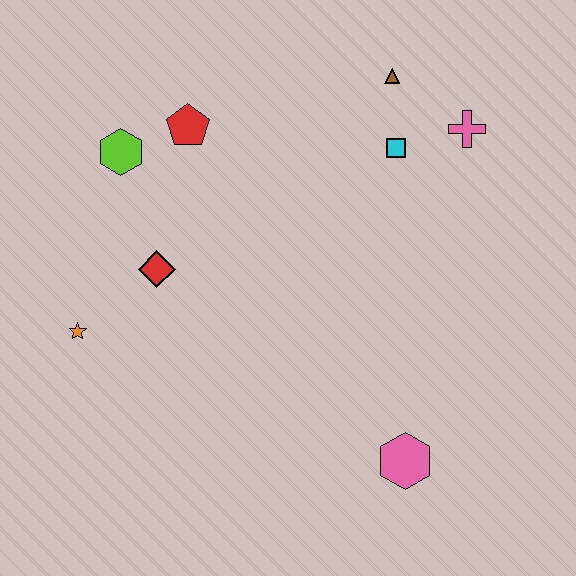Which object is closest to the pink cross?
The cyan square is closest to the pink cross.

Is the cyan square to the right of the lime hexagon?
Yes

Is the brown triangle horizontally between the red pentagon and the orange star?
No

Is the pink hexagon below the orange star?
Yes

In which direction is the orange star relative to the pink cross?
The orange star is to the left of the pink cross.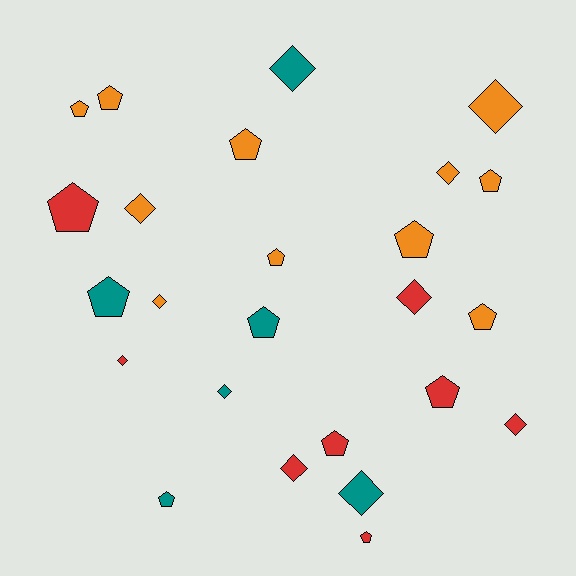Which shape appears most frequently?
Pentagon, with 14 objects.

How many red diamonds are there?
There are 4 red diamonds.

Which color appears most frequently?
Orange, with 11 objects.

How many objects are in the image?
There are 25 objects.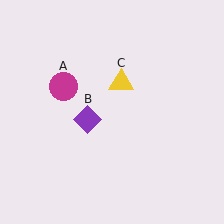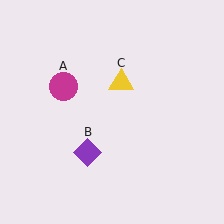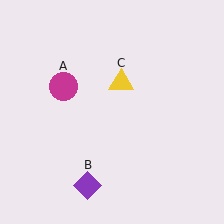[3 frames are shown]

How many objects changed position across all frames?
1 object changed position: purple diamond (object B).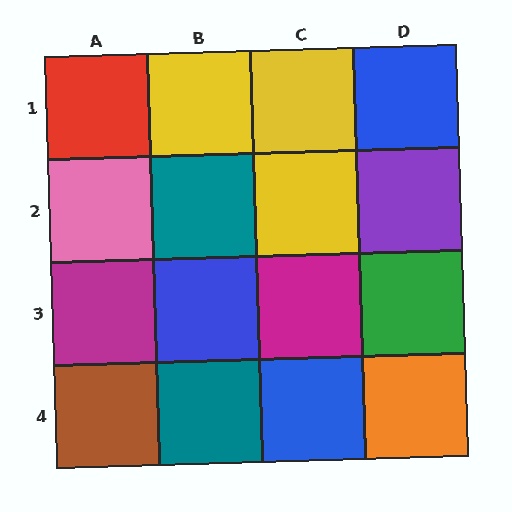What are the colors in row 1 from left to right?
Red, yellow, yellow, blue.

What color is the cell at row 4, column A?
Brown.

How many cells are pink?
1 cell is pink.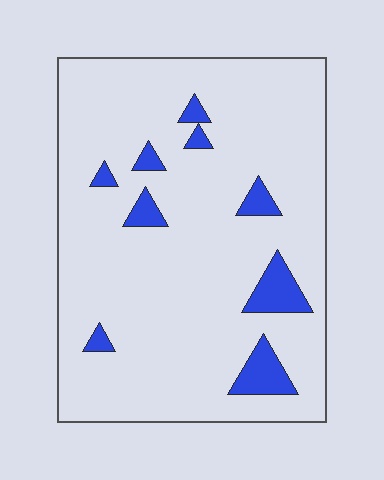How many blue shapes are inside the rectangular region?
9.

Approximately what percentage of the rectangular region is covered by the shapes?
Approximately 10%.